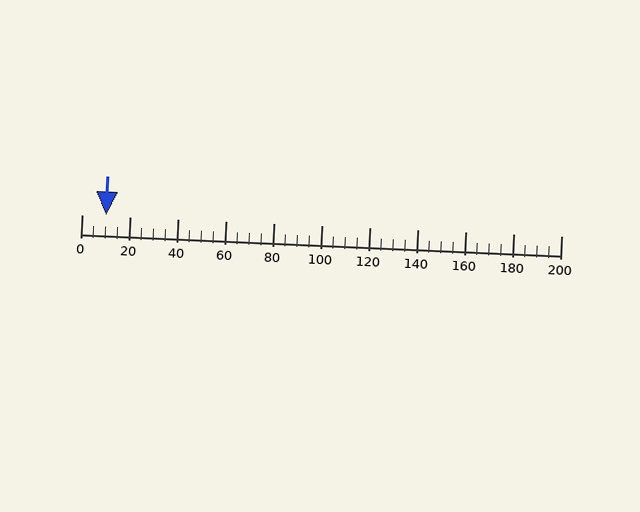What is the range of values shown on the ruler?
The ruler shows values from 0 to 200.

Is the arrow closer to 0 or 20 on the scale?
The arrow is closer to 20.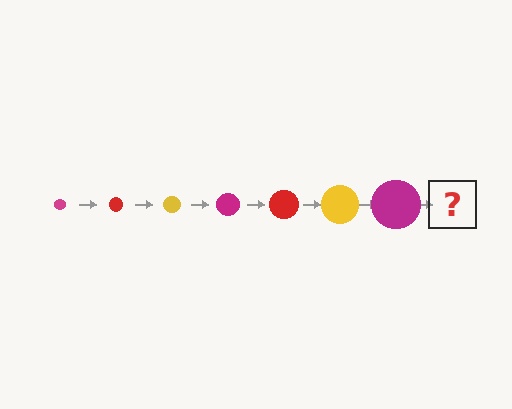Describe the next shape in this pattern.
It should be a red circle, larger than the previous one.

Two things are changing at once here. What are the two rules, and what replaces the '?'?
The two rules are that the circle grows larger each step and the color cycles through magenta, red, and yellow. The '?' should be a red circle, larger than the previous one.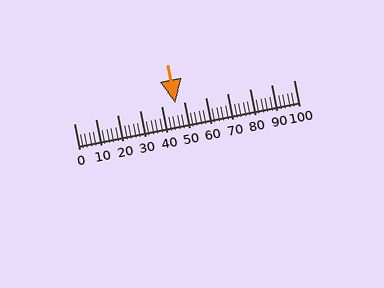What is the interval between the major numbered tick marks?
The major tick marks are spaced 10 units apart.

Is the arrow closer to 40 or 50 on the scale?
The arrow is closer to 50.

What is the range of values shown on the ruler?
The ruler shows values from 0 to 100.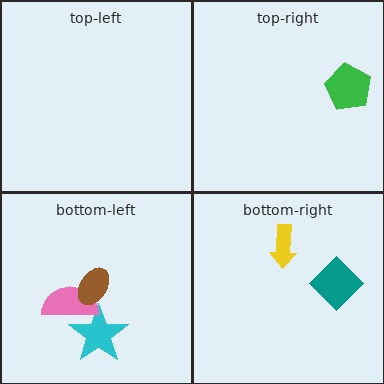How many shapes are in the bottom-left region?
3.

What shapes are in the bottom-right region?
The yellow arrow, the teal diamond.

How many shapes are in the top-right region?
1.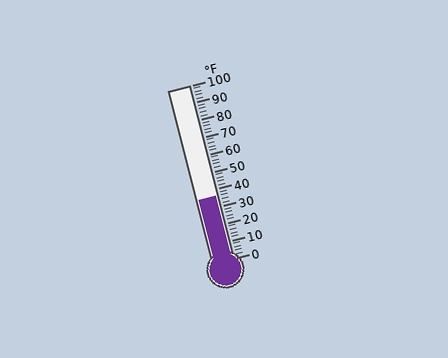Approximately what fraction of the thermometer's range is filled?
The thermometer is filled to approximately 35% of its range.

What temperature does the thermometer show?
The thermometer shows approximately 36°F.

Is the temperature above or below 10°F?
The temperature is above 10°F.